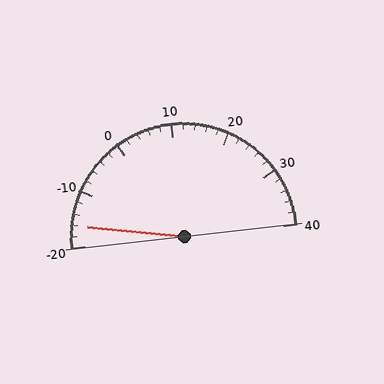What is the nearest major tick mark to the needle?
The nearest major tick mark is -20.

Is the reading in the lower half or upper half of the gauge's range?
The reading is in the lower half of the range (-20 to 40).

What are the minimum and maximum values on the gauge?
The gauge ranges from -20 to 40.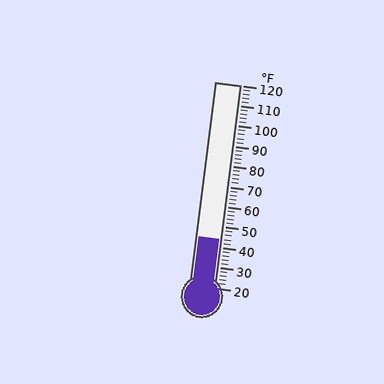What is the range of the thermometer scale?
The thermometer scale ranges from 20°F to 120°F.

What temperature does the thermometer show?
The thermometer shows approximately 44°F.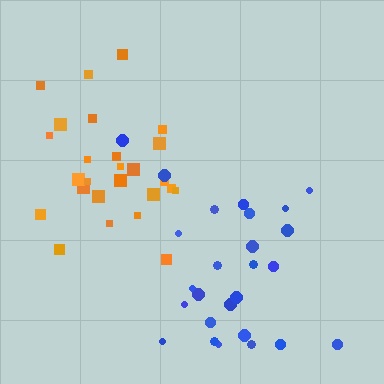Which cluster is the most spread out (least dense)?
Blue.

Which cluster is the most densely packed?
Orange.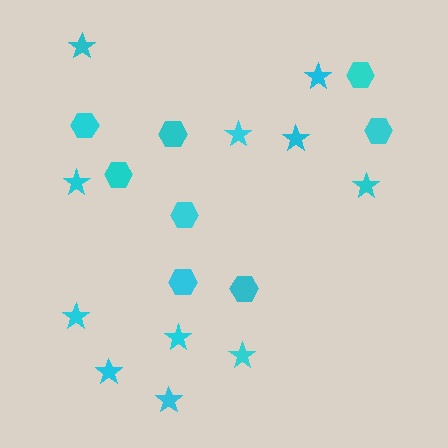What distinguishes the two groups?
There are 2 groups: one group of stars (11) and one group of hexagons (8).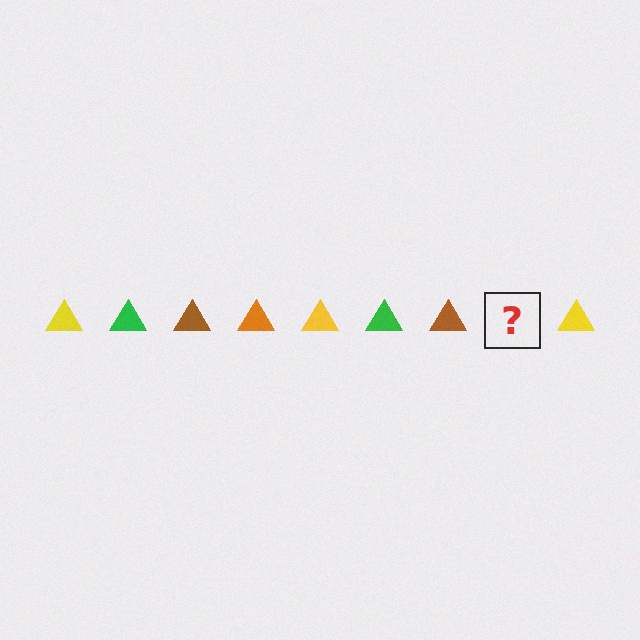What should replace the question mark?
The question mark should be replaced with an orange triangle.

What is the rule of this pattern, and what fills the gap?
The rule is that the pattern cycles through yellow, green, brown, orange triangles. The gap should be filled with an orange triangle.